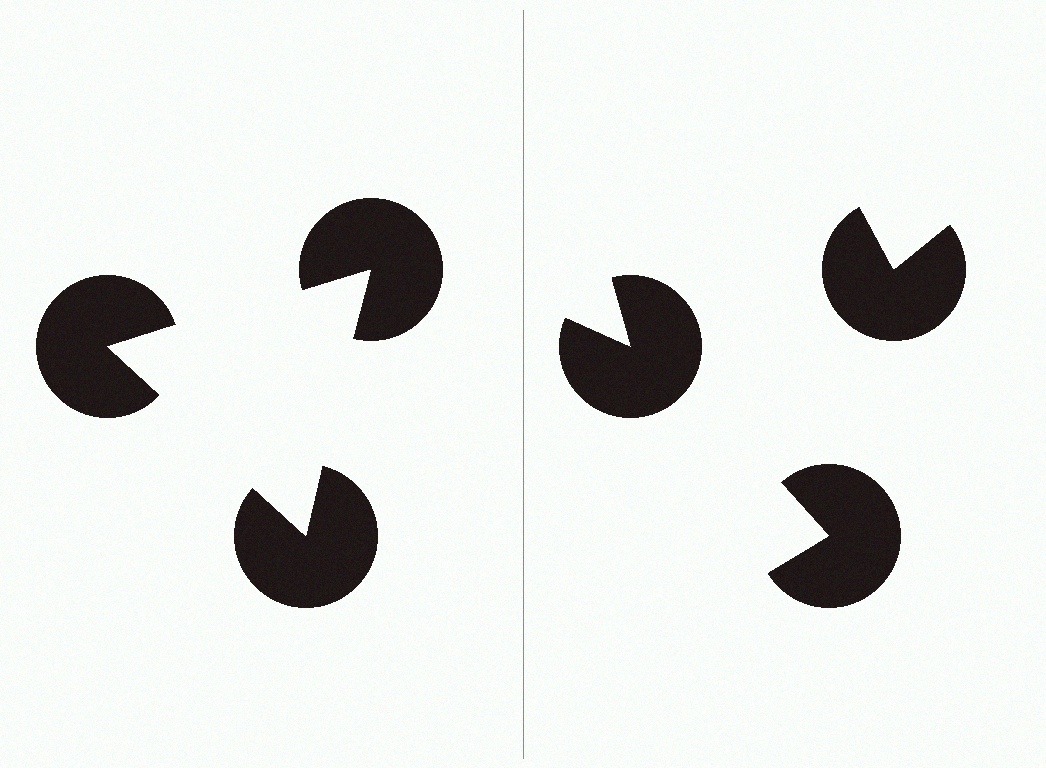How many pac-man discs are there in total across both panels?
6 — 3 on each side.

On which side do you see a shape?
An illusory triangle appears on the left side. On the right side the wedge cuts are rotated, so no coherent shape forms.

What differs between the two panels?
The pac-man discs are positioned identically on both sides; only the wedge orientations differ. On the left they align to a triangle; on the right they are misaligned.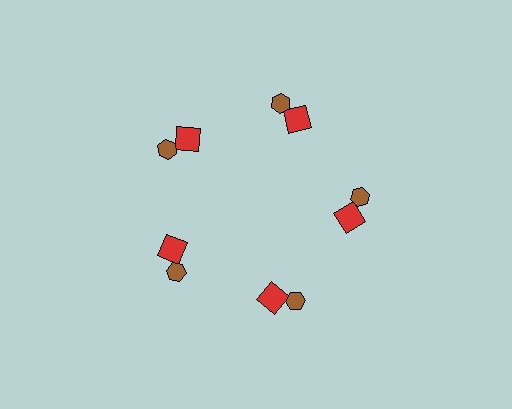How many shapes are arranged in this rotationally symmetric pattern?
There are 10 shapes, arranged in 5 groups of 2.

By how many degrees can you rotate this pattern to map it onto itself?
The pattern maps onto itself every 72 degrees of rotation.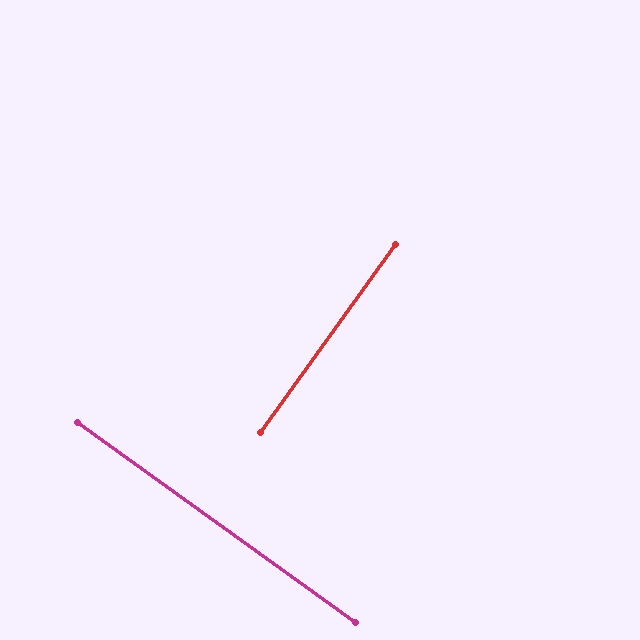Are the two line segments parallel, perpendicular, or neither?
Perpendicular — they meet at approximately 90°.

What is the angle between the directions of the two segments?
Approximately 90 degrees.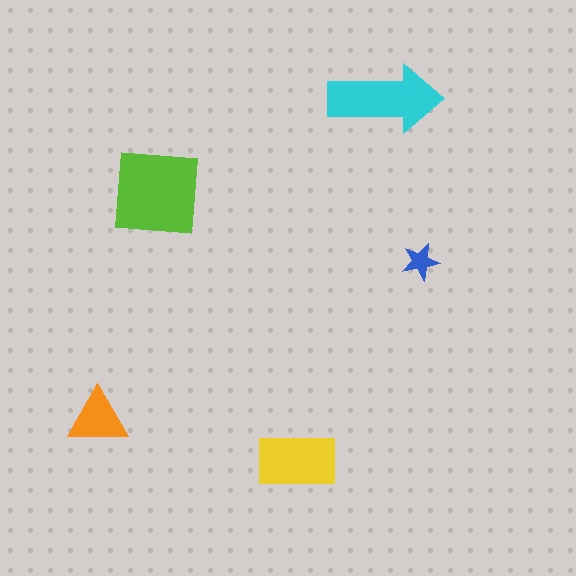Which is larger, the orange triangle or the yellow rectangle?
The yellow rectangle.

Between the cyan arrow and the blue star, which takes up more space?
The cyan arrow.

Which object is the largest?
The lime square.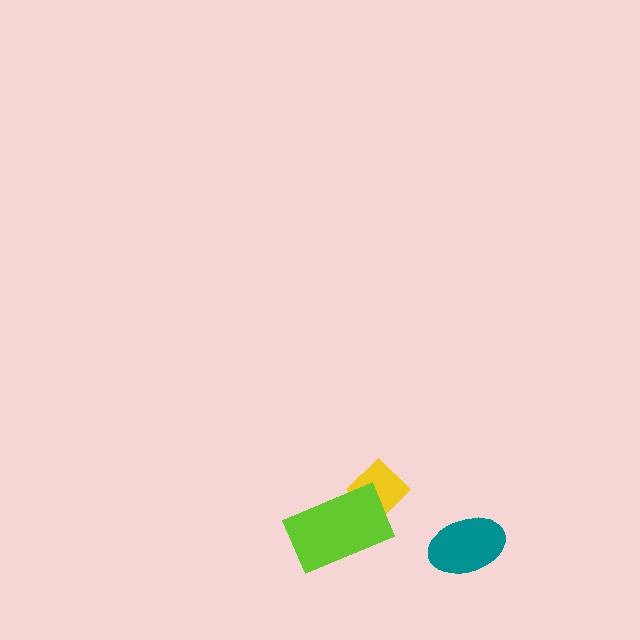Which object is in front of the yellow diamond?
The lime rectangle is in front of the yellow diamond.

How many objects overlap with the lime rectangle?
1 object overlaps with the lime rectangle.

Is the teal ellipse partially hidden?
No, no other shape covers it.